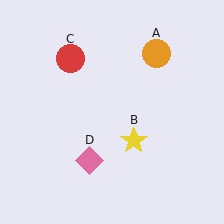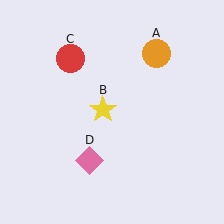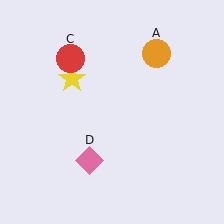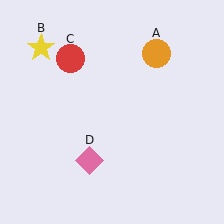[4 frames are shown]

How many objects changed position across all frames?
1 object changed position: yellow star (object B).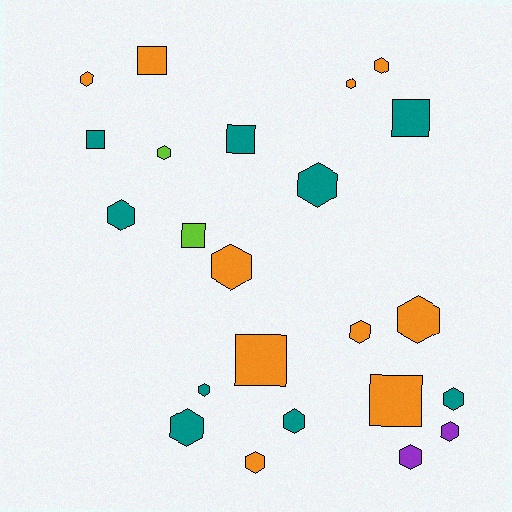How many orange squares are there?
There are 3 orange squares.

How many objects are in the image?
There are 23 objects.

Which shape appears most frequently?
Hexagon, with 16 objects.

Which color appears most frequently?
Orange, with 10 objects.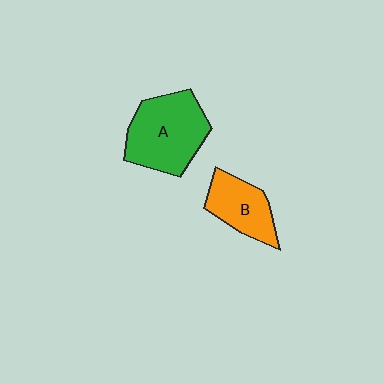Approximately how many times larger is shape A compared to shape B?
Approximately 1.6 times.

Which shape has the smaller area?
Shape B (orange).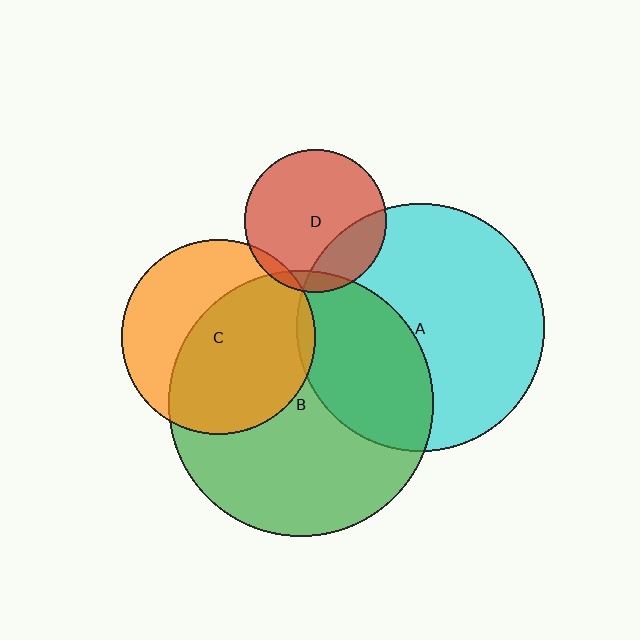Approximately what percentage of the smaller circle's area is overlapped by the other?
Approximately 5%.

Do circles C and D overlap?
Yes.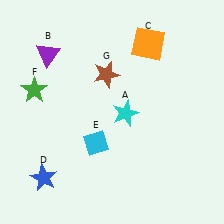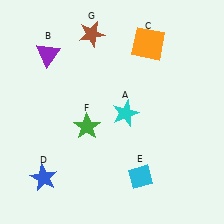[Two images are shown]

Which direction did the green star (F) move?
The green star (F) moved right.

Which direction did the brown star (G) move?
The brown star (G) moved up.